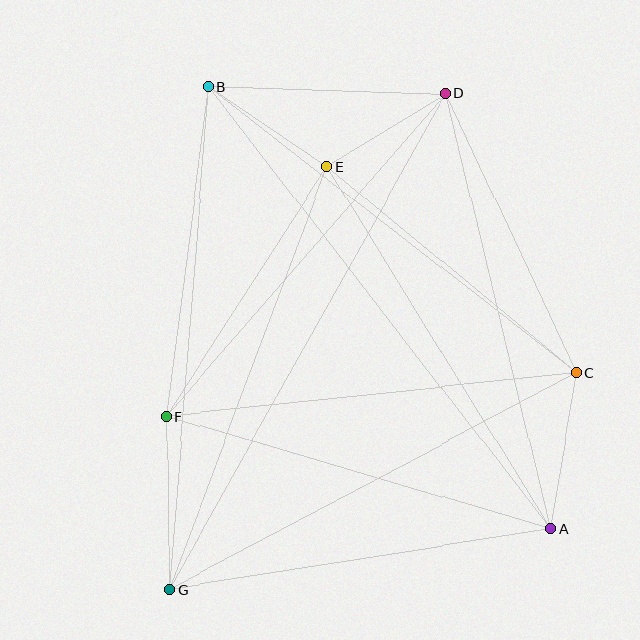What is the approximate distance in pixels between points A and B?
The distance between A and B is approximately 559 pixels.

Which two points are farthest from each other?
Points D and G are farthest from each other.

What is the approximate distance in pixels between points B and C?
The distance between B and C is approximately 466 pixels.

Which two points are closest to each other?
Points D and E are closest to each other.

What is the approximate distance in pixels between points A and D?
The distance between A and D is approximately 447 pixels.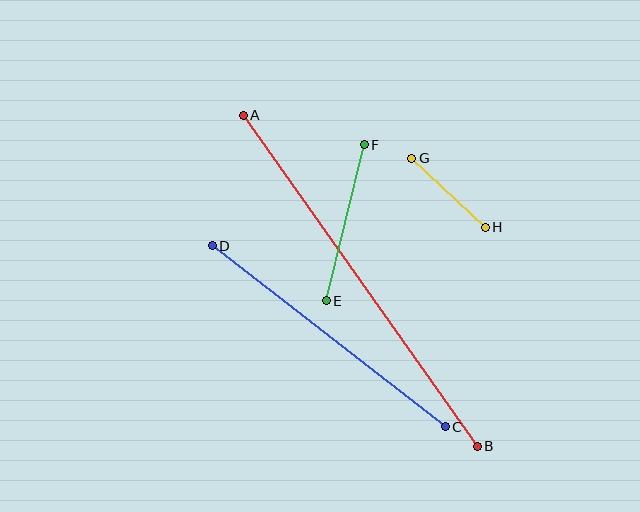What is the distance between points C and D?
The distance is approximately 295 pixels.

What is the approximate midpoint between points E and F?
The midpoint is at approximately (345, 223) pixels.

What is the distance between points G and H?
The distance is approximately 101 pixels.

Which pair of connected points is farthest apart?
Points A and B are farthest apart.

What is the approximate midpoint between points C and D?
The midpoint is at approximately (329, 336) pixels.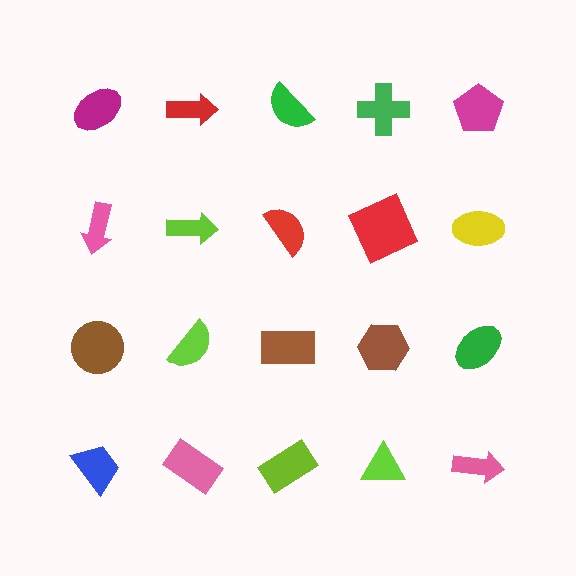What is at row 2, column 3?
A red semicircle.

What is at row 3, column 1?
A brown circle.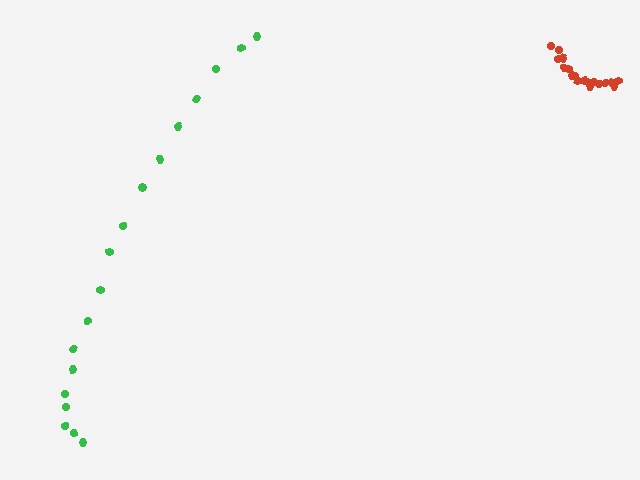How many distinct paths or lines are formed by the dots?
There are 2 distinct paths.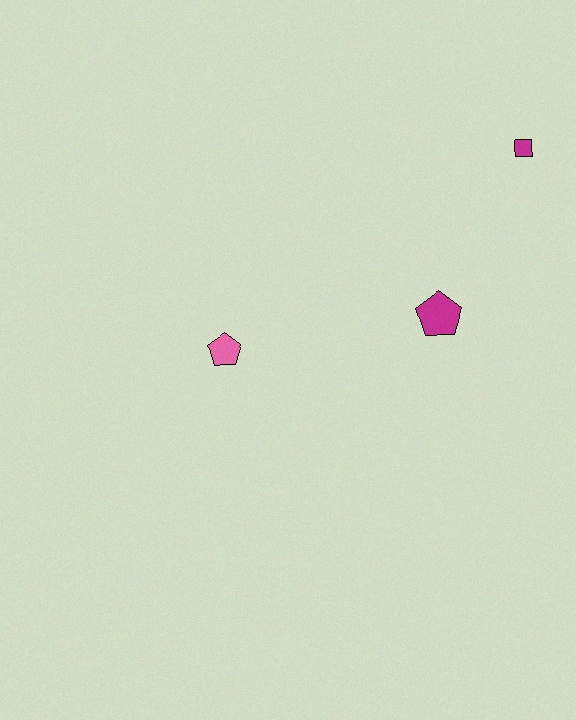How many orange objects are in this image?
There are no orange objects.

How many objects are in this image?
There are 3 objects.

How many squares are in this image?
There is 1 square.